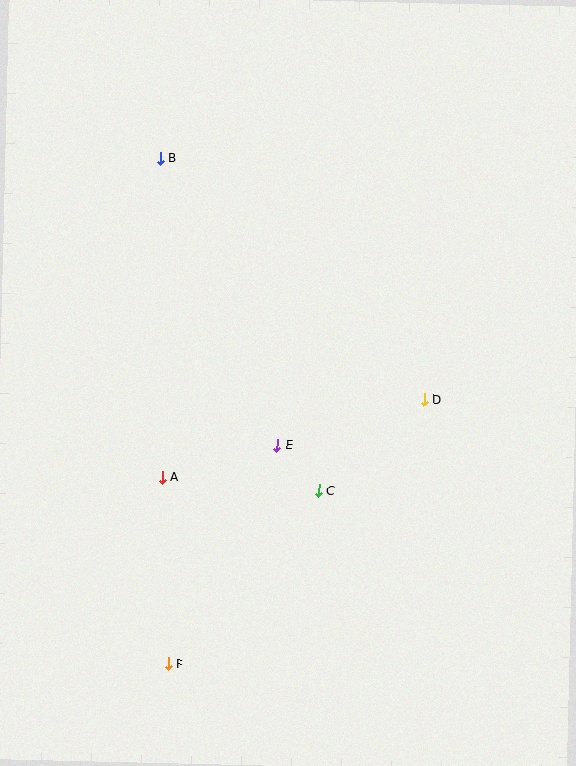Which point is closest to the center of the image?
Point E at (278, 445) is closest to the center.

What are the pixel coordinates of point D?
Point D is at (424, 400).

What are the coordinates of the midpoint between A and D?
The midpoint between A and D is at (293, 438).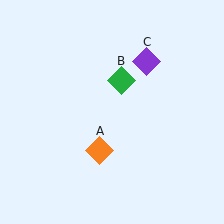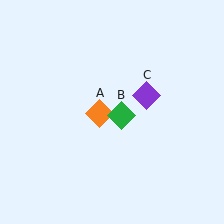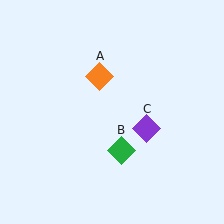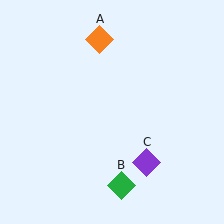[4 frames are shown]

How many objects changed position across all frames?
3 objects changed position: orange diamond (object A), green diamond (object B), purple diamond (object C).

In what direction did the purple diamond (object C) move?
The purple diamond (object C) moved down.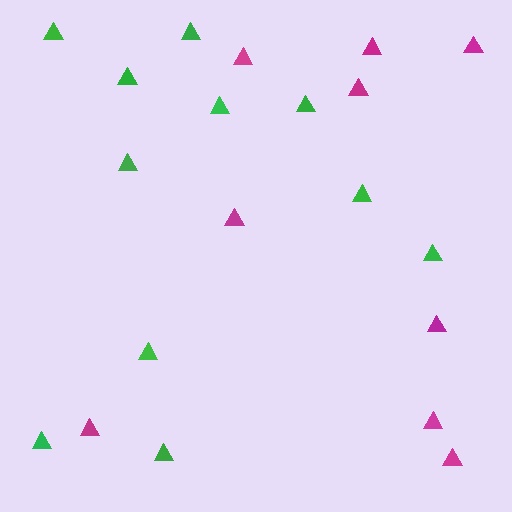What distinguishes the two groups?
There are 2 groups: one group of green triangles (11) and one group of magenta triangles (9).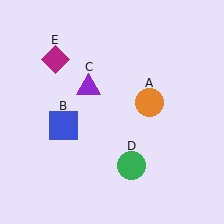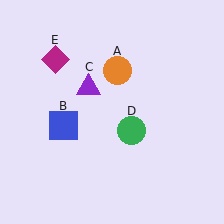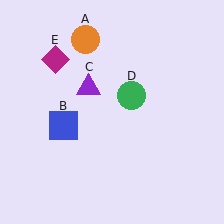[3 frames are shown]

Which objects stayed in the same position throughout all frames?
Blue square (object B) and purple triangle (object C) and magenta diamond (object E) remained stationary.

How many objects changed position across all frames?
2 objects changed position: orange circle (object A), green circle (object D).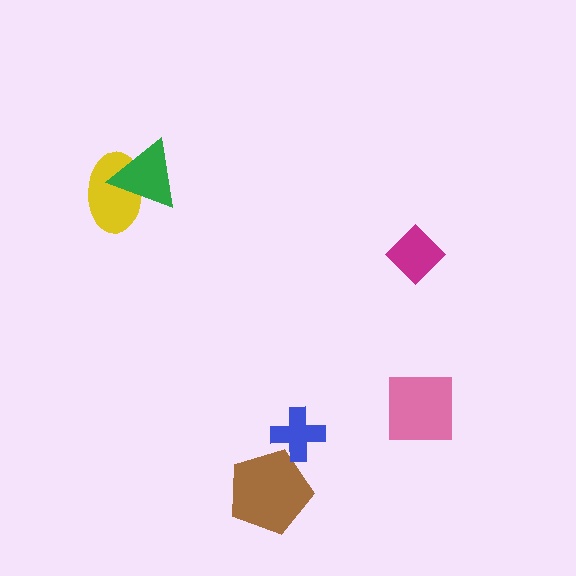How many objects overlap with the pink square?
0 objects overlap with the pink square.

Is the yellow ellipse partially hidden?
Yes, it is partially covered by another shape.